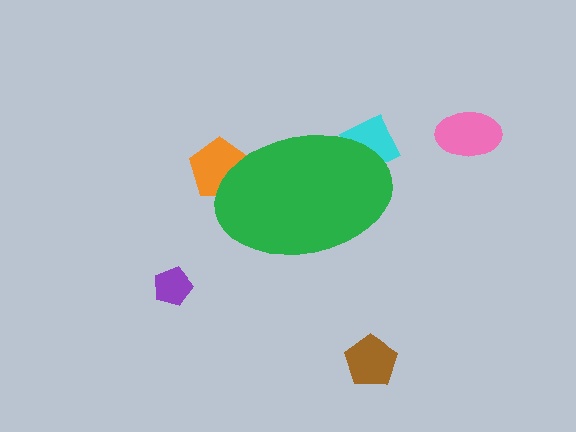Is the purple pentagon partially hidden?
No, the purple pentagon is fully visible.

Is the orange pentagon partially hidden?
Yes, the orange pentagon is partially hidden behind the green ellipse.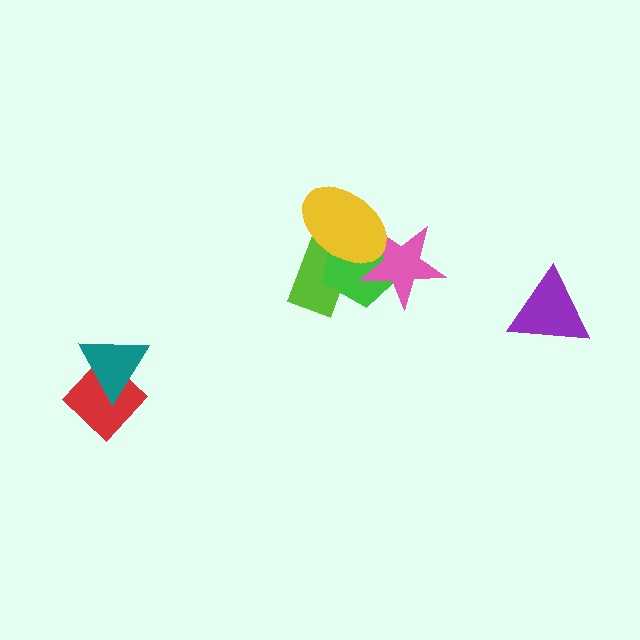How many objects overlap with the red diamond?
1 object overlaps with the red diamond.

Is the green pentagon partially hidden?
Yes, it is partially covered by another shape.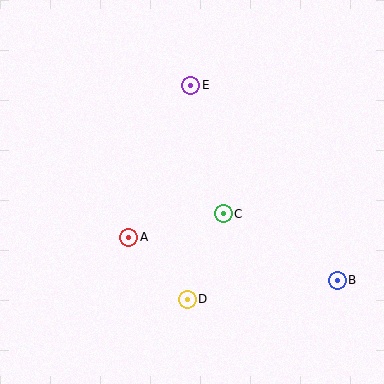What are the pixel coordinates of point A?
Point A is at (129, 237).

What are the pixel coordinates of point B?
Point B is at (337, 280).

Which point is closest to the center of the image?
Point C at (223, 214) is closest to the center.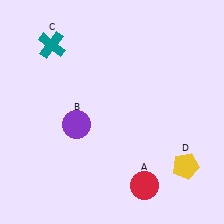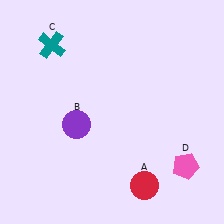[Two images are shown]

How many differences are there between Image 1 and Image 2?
There is 1 difference between the two images.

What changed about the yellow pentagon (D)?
In Image 1, D is yellow. In Image 2, it changed to pink.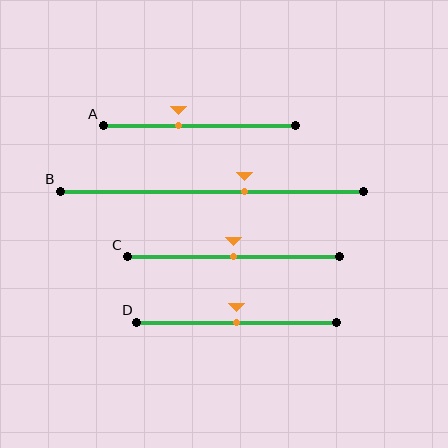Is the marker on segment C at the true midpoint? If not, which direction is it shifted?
Yes, the marker on segment C is at the true midpoint.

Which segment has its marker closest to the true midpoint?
Segment C has its marker closest to the true midpoint.